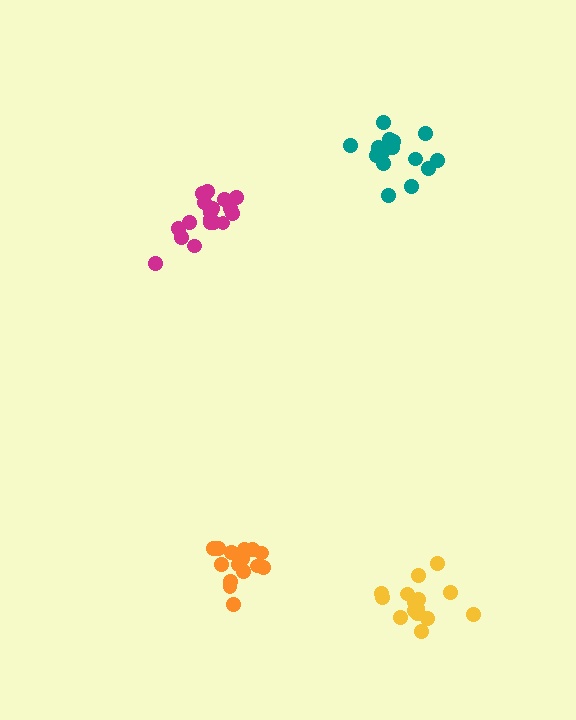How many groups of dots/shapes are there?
There are 4 groups.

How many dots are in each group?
Group 1: 18 dots, Group 2: 15 dots, Group 3: 15 dots, Group 4: 15 dots (63 total).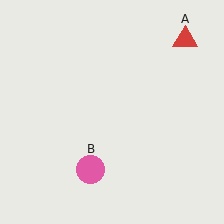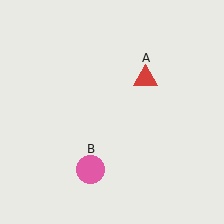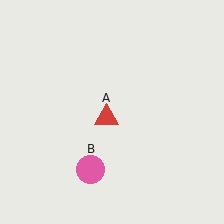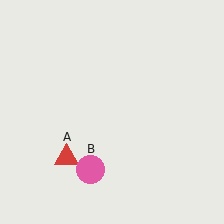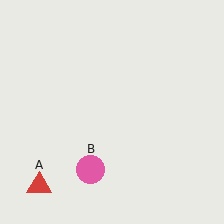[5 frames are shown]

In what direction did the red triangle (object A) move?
The red triangle (object A) moved down and to the left.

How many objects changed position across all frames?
1 object changed position: red triangle (object A).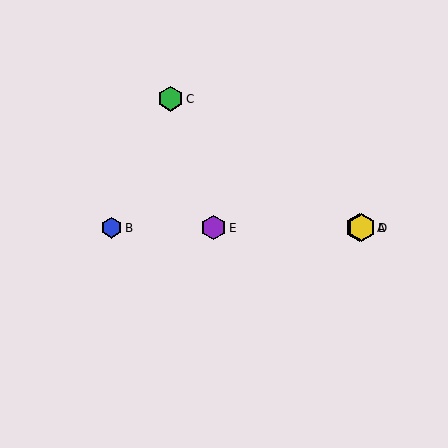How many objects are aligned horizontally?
4 objects (A, B, D, E) are aligned horizontally.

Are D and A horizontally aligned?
Yes, both are at y≈228.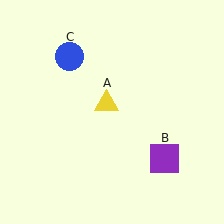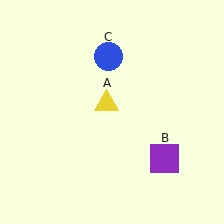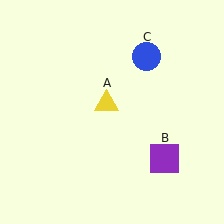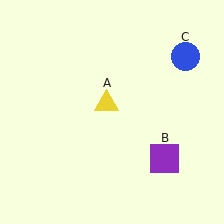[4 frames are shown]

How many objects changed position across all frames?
1 object changed position: blue circle (object C).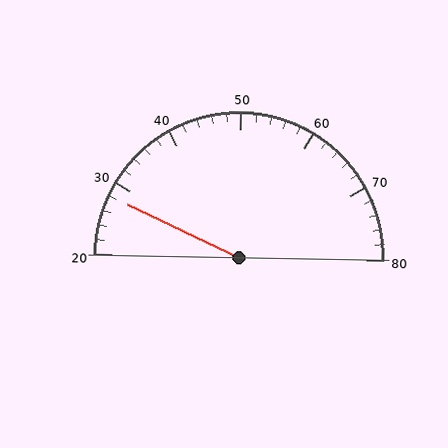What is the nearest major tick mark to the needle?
The nearest major tick mark is 30.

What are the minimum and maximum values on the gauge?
The gauge ranges from 20 to 80.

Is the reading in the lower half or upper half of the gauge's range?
The reading is in the lower half of the range (20 to 80).